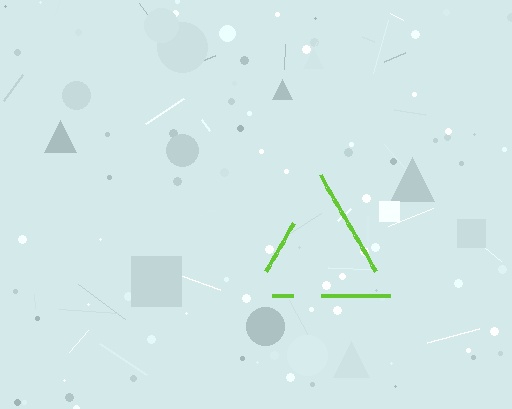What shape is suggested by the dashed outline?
The dashed outline suggests a triangle.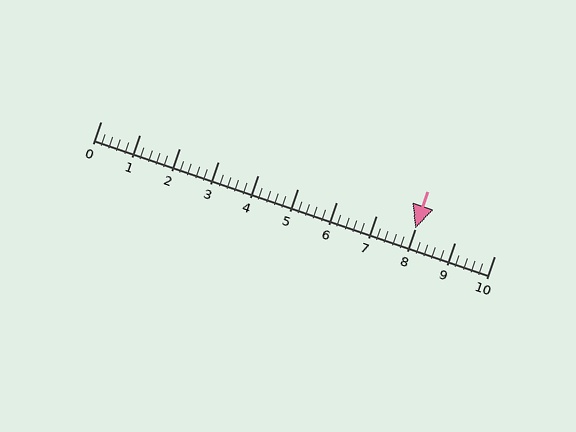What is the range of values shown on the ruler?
The ruler shows values from 0 to 10.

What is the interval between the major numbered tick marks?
The major tick marks are spaced 1 units apart.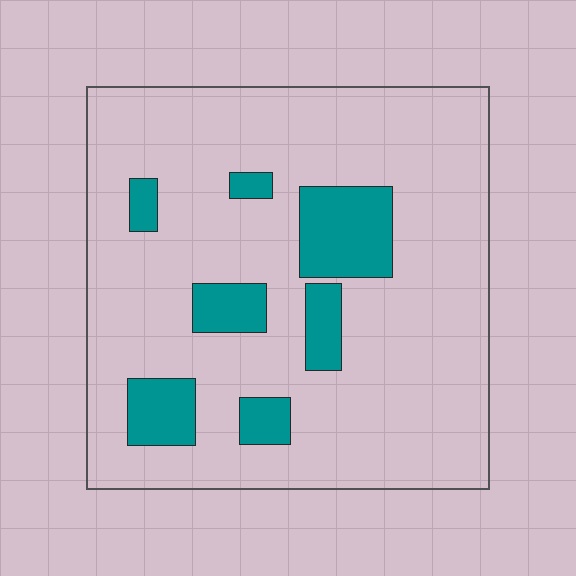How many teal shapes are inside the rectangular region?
7.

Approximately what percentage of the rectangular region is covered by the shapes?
Approximately 15%.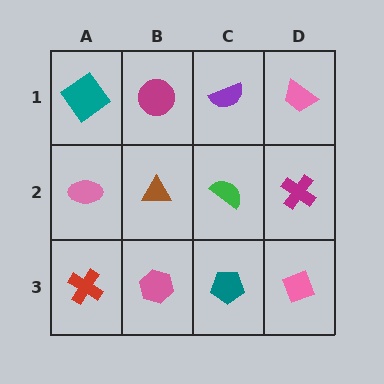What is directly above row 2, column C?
A purple semicircle.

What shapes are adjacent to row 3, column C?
A green semicircle (row 2, column C), a pink hexagon (row 3, column B), a pink diamond (row 3, column D).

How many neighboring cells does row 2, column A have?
3.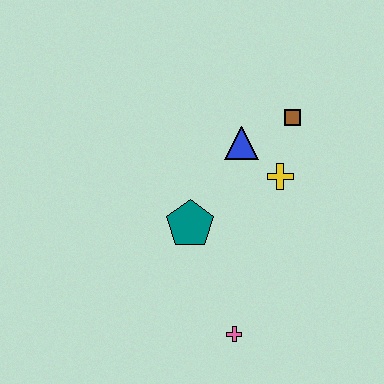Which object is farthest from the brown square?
The pink cross is farthest from the brown square.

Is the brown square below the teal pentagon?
No